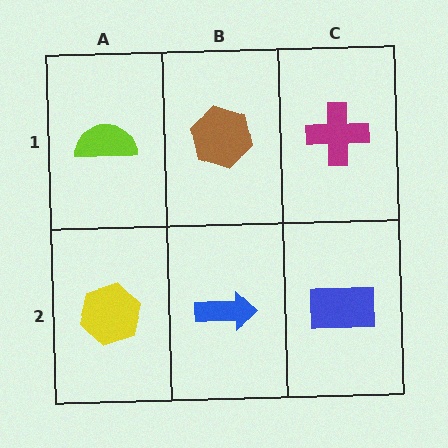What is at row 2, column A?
A yellow hexagon.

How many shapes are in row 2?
3 shapes.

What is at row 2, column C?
A blue rectangle.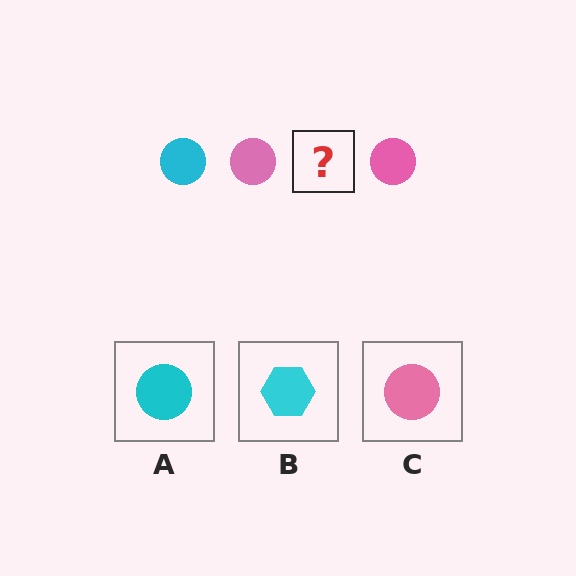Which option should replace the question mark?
Option A.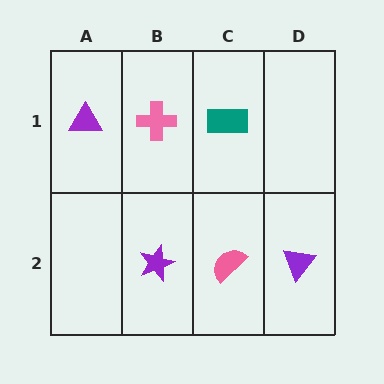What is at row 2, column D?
A purple triangle.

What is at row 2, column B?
A purple star.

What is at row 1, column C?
A teal rectangle.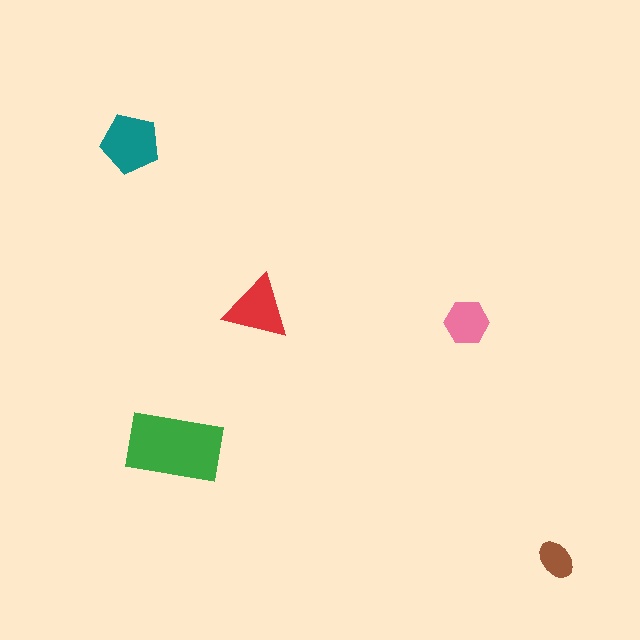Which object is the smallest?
The brown ellipse.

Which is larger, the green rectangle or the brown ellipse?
The green rectangle.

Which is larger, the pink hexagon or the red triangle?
The red triangle.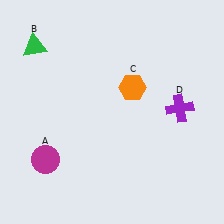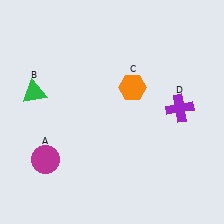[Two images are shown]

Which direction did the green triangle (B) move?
The green triangle (B) moved down.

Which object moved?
The green triangle (B) moved down.